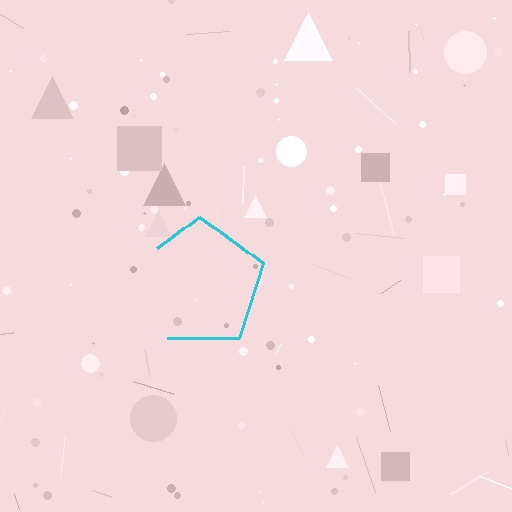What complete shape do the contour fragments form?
The contour fragments form a pentagon.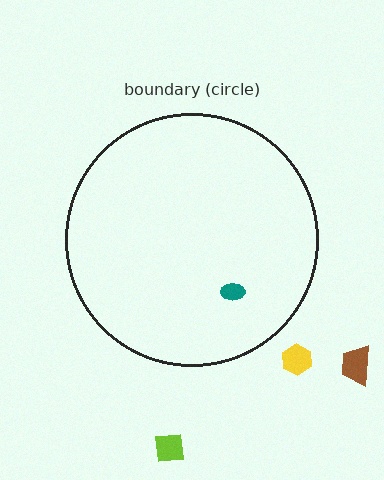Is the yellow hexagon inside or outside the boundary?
Outside.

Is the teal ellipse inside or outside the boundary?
Inside.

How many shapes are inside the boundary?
1 inside, 3 outside.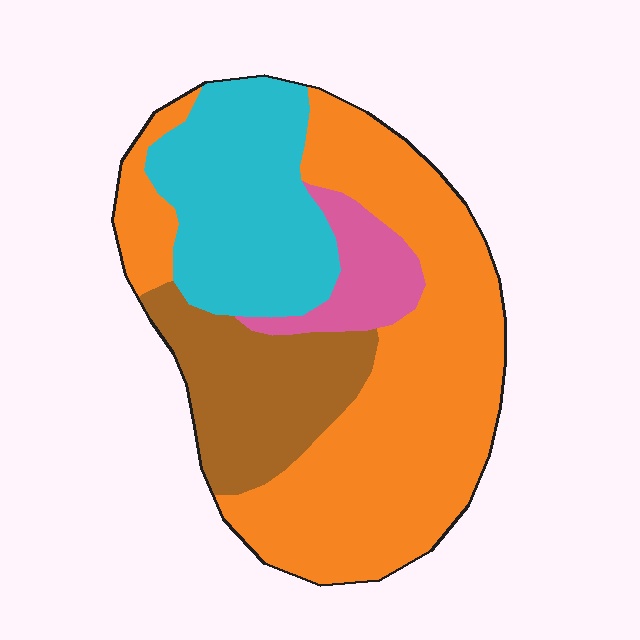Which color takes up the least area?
Pink, at roughly 10%.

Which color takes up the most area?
Orange, at roughly 50%.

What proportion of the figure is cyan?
Cyan covers around 25% of the figure.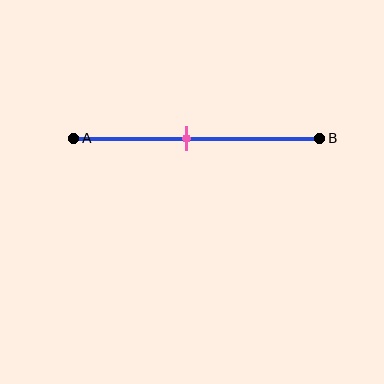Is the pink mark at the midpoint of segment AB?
No, the mark is at about 45% from A, not at the 50% midpoint.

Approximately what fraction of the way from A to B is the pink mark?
The pink mark is approximately 45% of the way from A to B.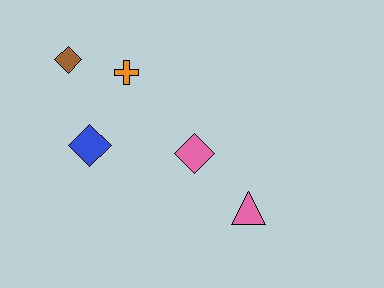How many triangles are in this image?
There is 1 triangle.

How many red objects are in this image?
There are no red objects.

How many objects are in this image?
There are 5 objects.